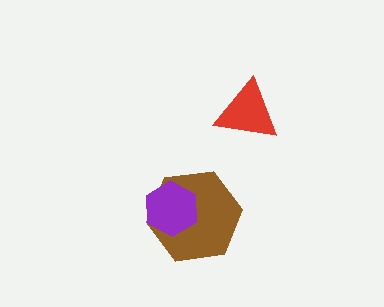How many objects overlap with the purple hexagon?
1 object overlaps with the purple hexagon.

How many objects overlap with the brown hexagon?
1 object overlaps with the brown hexagon.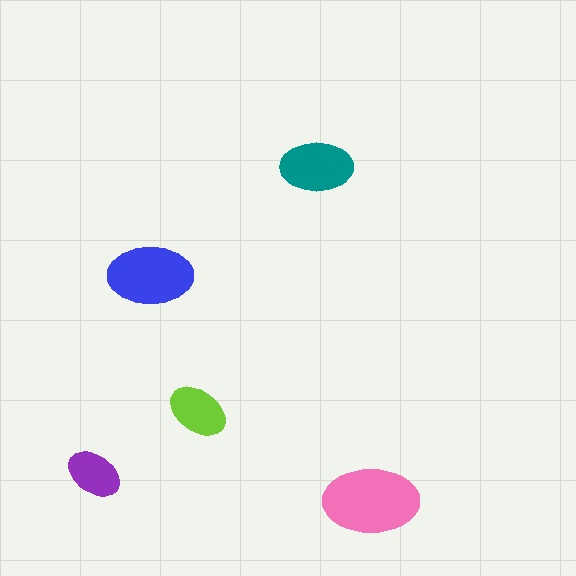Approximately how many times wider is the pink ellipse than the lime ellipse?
About 1.5 times wider.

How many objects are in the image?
There are 5 objects in the image.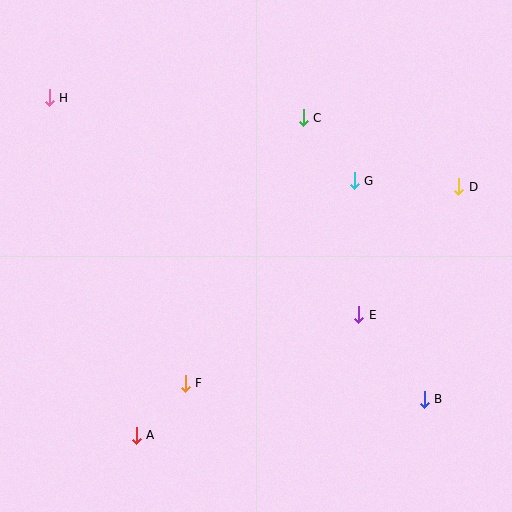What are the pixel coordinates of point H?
Point H is at (49, 98).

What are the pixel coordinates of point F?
Point F is at (185, 383).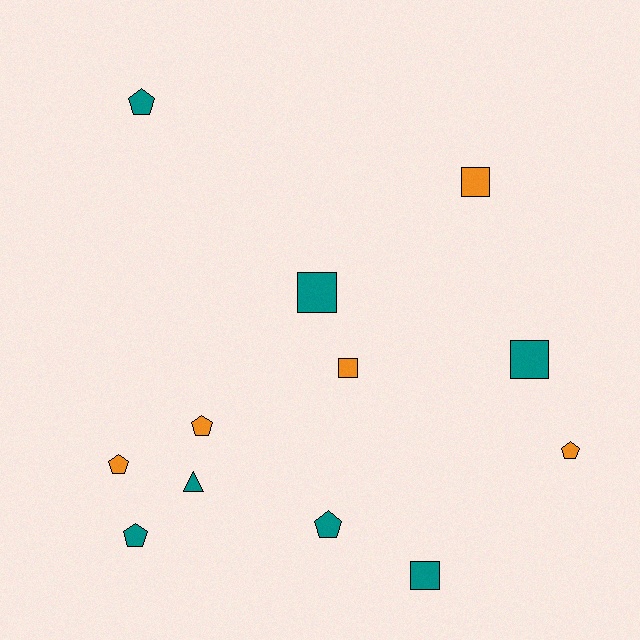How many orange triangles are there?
There are no orange triangles.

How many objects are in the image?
There are 12 objects.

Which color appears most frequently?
Teal, with 7 objects.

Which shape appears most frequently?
Pentagon, with 6 objects.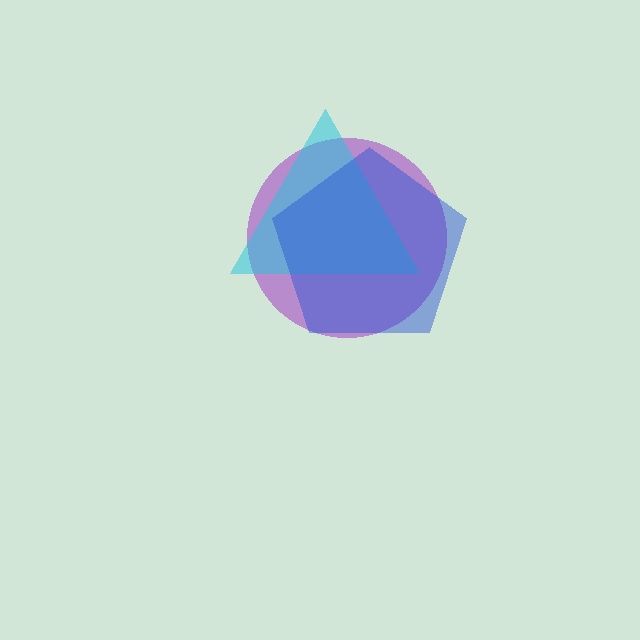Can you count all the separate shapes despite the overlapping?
Yes, there are 3 separate shapes.